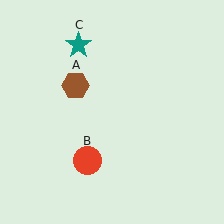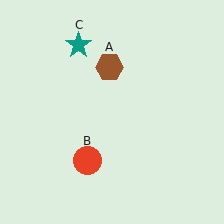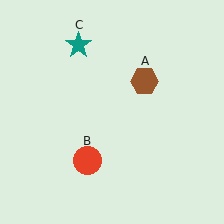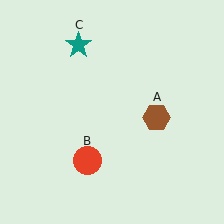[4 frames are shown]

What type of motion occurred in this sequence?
The brown hexagon (object A) rotated clockwise around the center of the scene.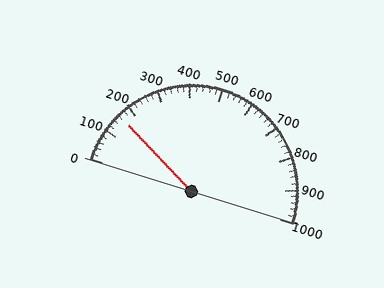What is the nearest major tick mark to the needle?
The nearest major tick mark is 200.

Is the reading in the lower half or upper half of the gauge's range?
The reading is in the lower half of the range (0 to 1000).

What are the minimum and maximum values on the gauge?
The gauge ranges from 0 to 1000.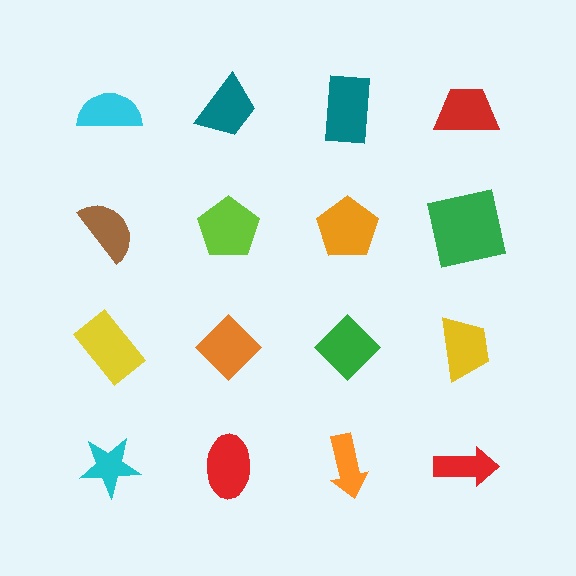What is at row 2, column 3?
An orange pentagon.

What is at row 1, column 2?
A teal trapezoid.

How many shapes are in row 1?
4 shapes.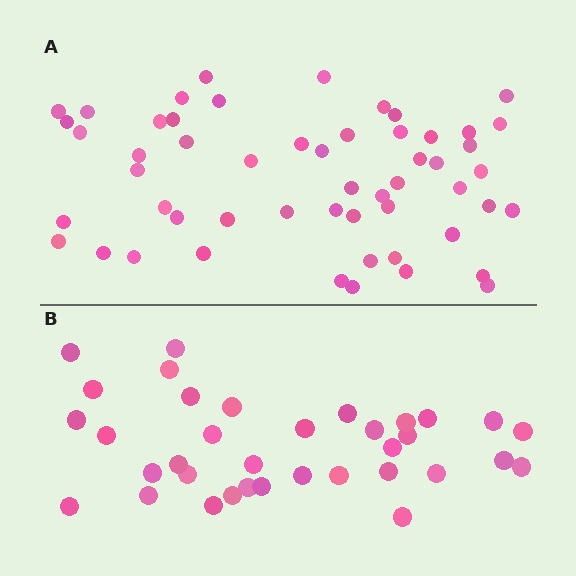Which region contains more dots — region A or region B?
Region A (the top region) has more dots.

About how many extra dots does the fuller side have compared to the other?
Region A has approximately 20 more dots than region B.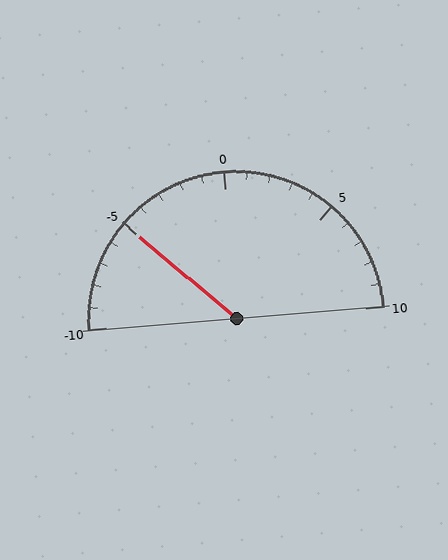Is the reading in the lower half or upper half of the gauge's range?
The reading is in the lower half of the range (-10 to 10).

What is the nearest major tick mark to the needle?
The nearest major tick mark is -5.